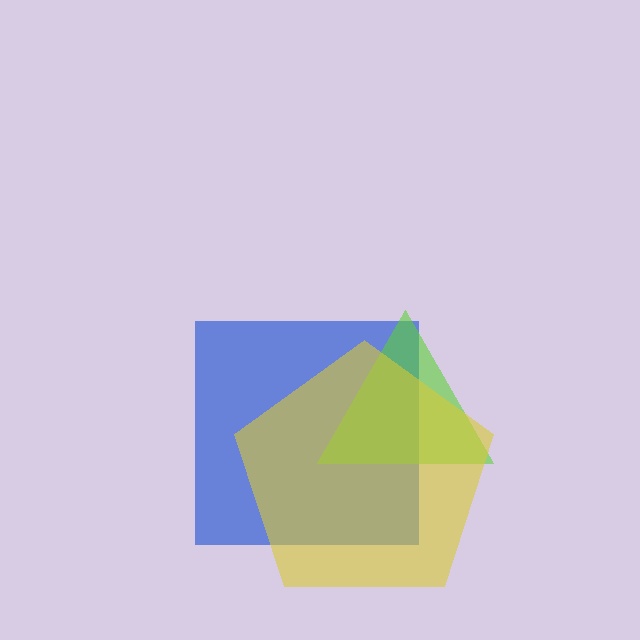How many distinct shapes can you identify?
There are 3 distinct shapes: a blue square, a lime triangle, a yellow pentagon.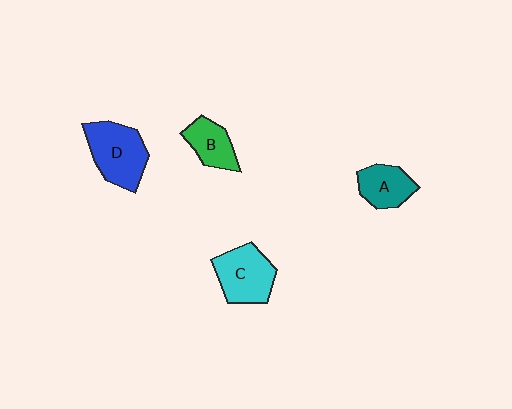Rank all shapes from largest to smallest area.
From largest to smallest: D (blue), C (cyan), A (teal), B (green).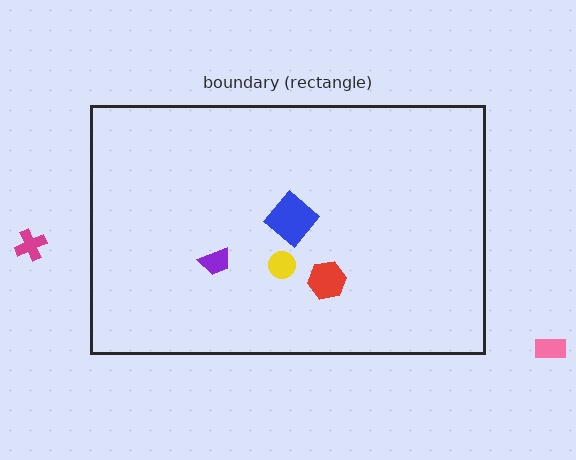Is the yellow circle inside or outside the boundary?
Inside.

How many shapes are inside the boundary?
4 inside, 2 outside.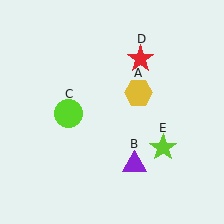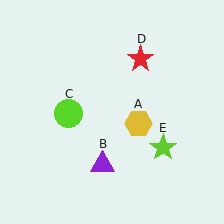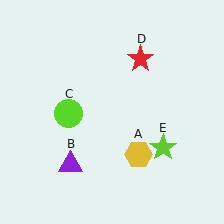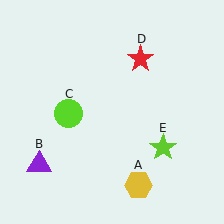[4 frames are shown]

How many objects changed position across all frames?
2 objects changed position: yellow hexagon (object A), purple triangle (object B).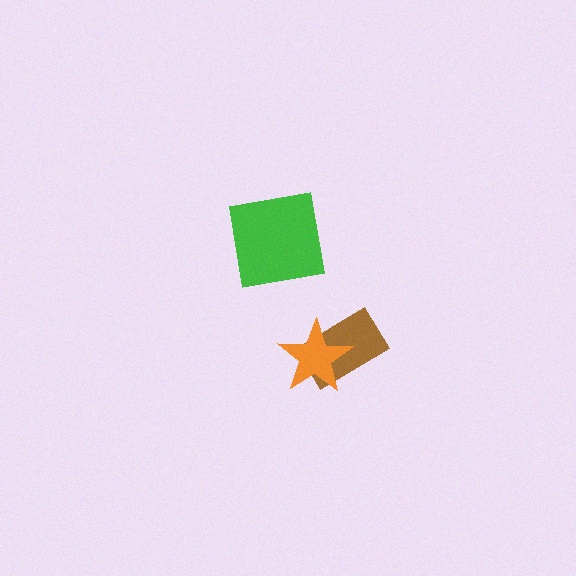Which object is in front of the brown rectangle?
The orange star is in front of the brown rectangle.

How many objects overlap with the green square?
0 objects overlap with the green square.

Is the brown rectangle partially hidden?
Yes, it is partially covered by another shape.